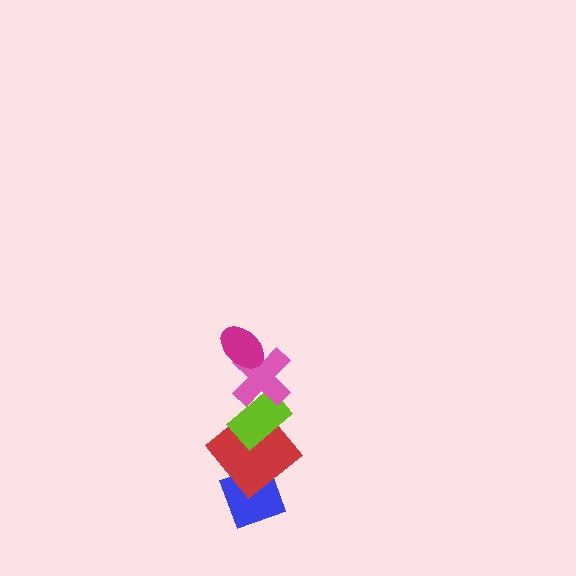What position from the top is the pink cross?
The pink cross is 2nd from the top.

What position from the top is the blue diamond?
The blue diamond is 5th from the top.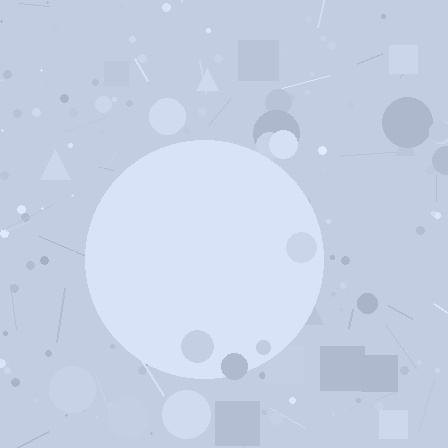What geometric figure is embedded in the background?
A circle is embedded in the background.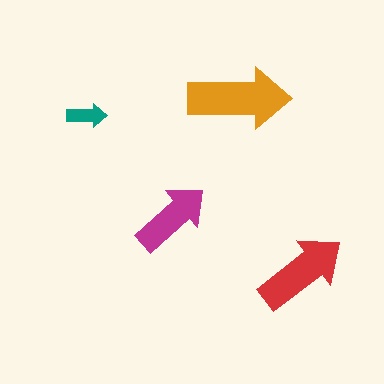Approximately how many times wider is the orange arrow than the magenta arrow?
About 1.5 times wider.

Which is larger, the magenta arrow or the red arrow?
The red one.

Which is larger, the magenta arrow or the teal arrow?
The magenta one.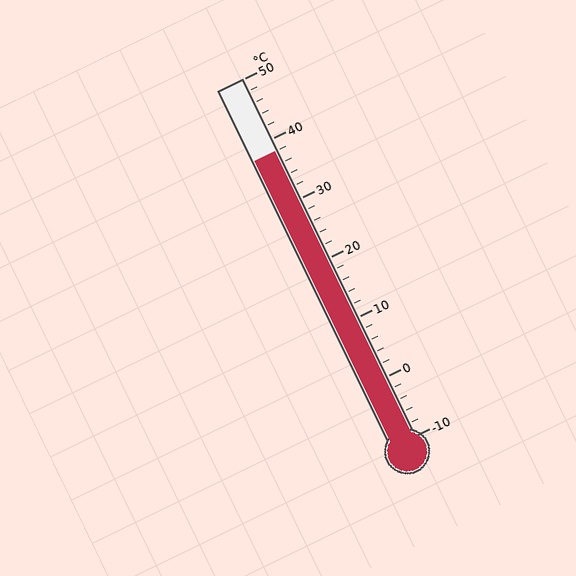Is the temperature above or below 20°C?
The temperature is above 20°C.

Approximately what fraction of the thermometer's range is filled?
The thermometer is filled to approximately 80% of its range.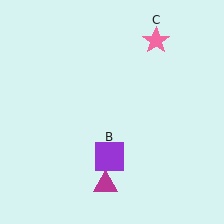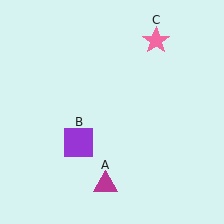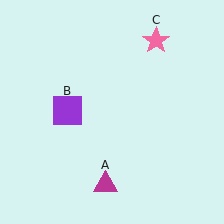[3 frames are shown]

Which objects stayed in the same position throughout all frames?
Magenta triangle (object A) and pink star (object C) remained stationary.